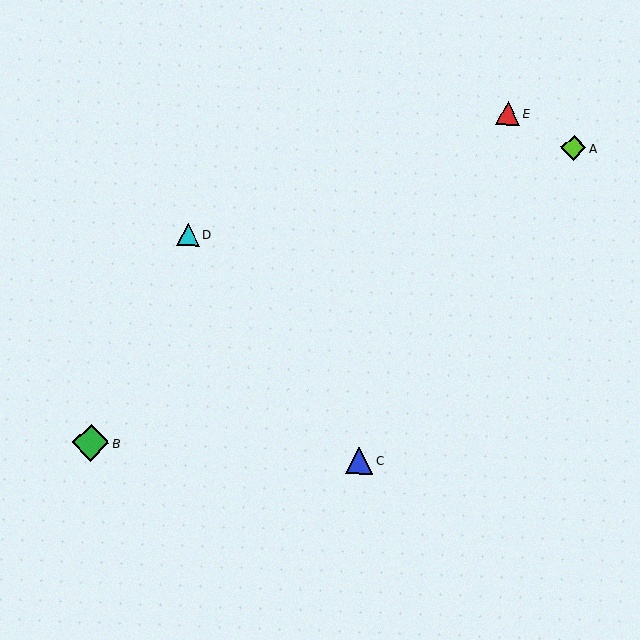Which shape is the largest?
The green diamond (labeled B) is the largest.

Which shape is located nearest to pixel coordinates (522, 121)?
The red triangle (labeled E) at (508, 113) is nearest to that location.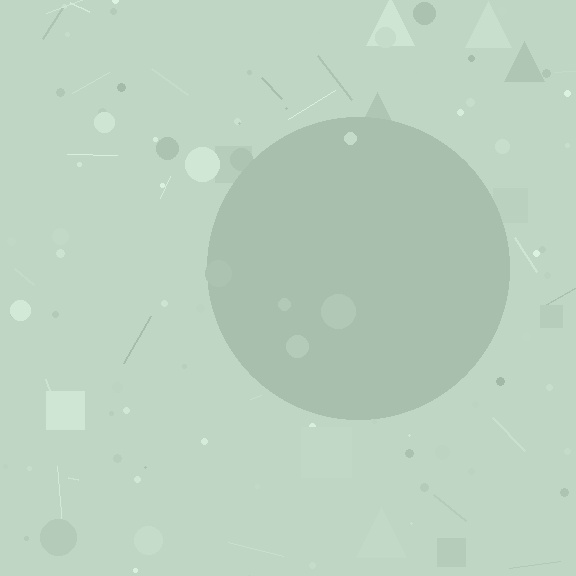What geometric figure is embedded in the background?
A circle is embedded in the background.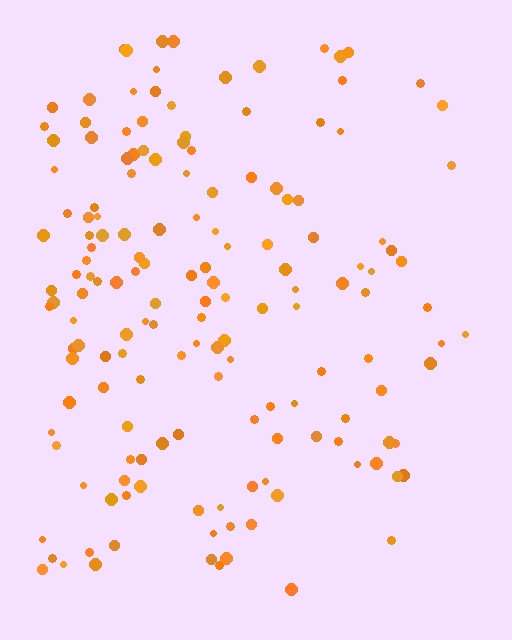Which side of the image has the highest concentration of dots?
The left.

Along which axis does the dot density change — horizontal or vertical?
Horizontal.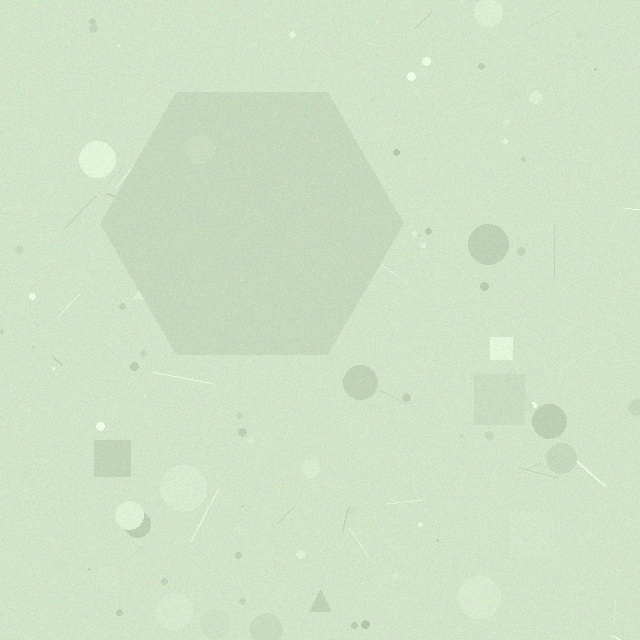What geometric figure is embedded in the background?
A hexagon is embedded in the background.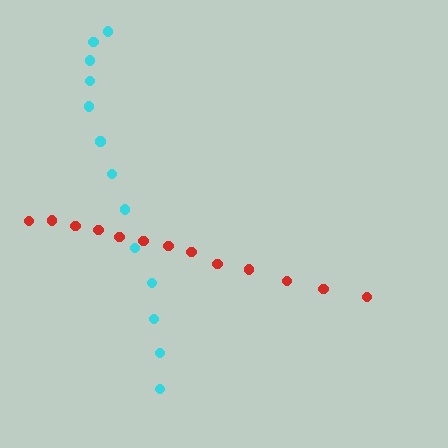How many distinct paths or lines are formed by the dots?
There are 2 distinct paths.